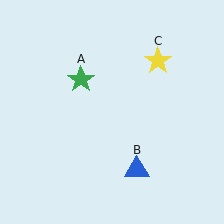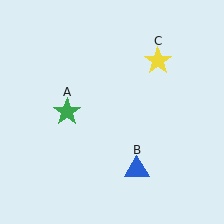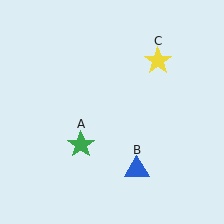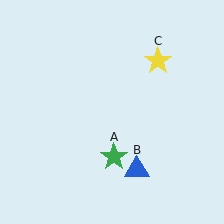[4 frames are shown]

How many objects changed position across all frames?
1 object changed position: green star (object A).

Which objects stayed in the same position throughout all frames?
Blue triangle (object B) and yellow star (object C) remained stationary.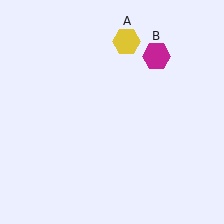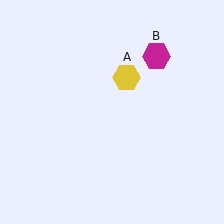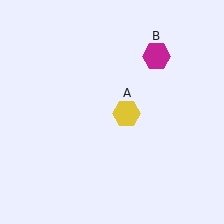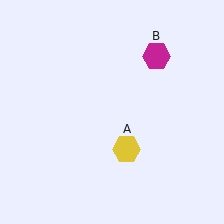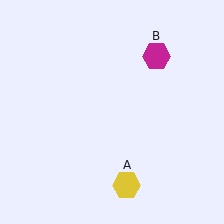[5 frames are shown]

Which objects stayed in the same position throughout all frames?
Magenta hexagon (object B) remained stationary.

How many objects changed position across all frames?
1 object changed position: yellow hexagon (object A).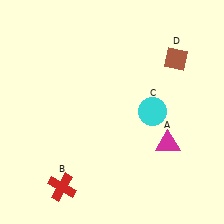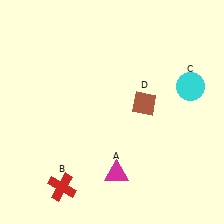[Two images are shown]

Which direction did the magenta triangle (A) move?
The magenta triangle (A) moved left.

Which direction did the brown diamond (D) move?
The brown diamond (D) moved down.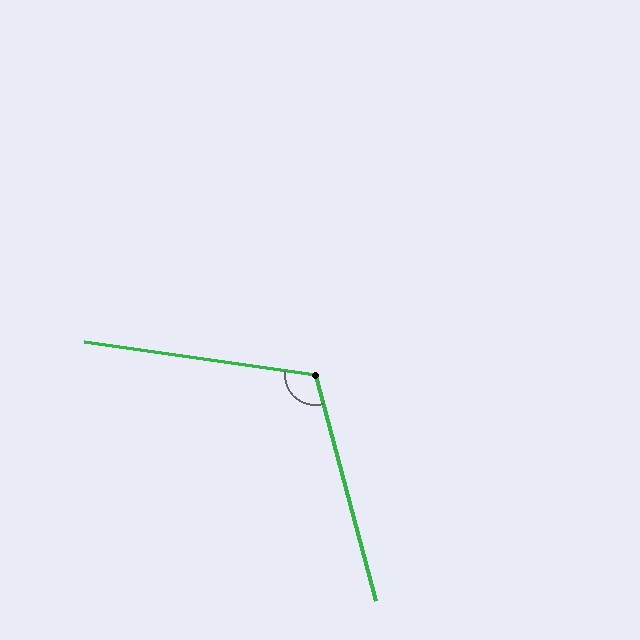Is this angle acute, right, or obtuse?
It is obtuse.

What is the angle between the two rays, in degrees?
Approximately 113 degrees.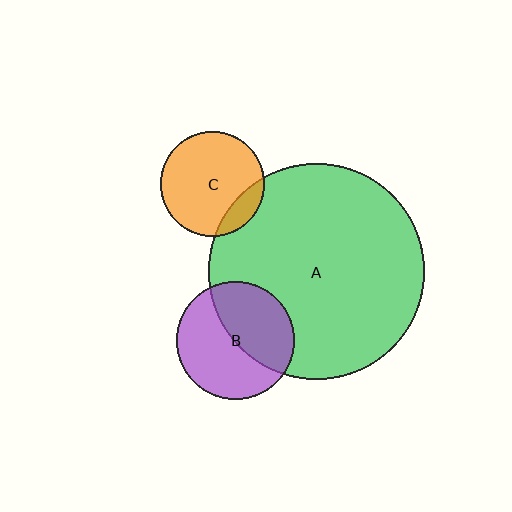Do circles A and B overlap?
Yes.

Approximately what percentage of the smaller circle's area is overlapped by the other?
Approximately 45%.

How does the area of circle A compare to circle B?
Approximately 3.4 times.